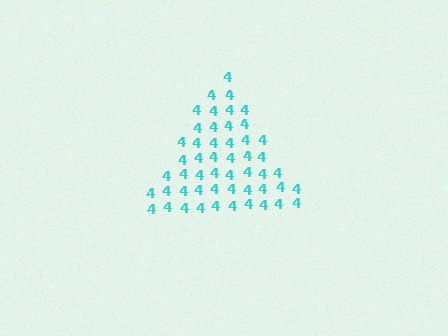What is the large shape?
The large shape is a triangle.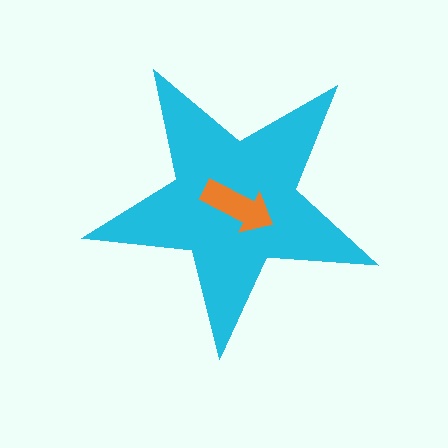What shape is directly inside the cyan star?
The orange arrow.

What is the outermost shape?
The cyan star.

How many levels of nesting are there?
2.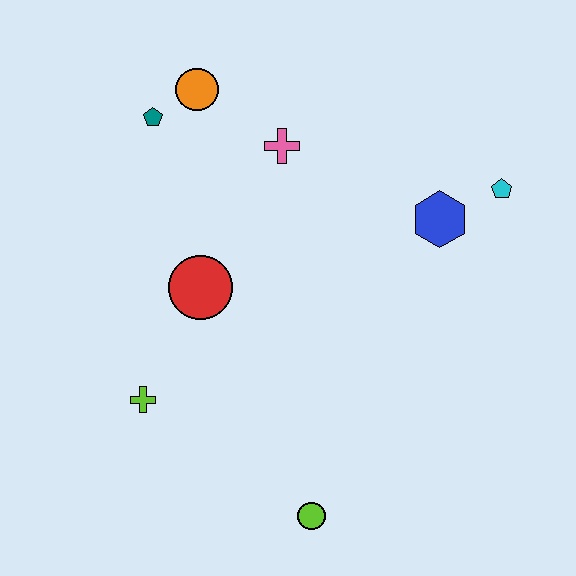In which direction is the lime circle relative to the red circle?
The lime circle is below the red circle.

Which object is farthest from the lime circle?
The orange circle is farthest from the lime circle.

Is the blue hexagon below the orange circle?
Yes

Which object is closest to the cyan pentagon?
The blue hexagon is closest to the cyan pentagon.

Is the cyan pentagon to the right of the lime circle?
Yes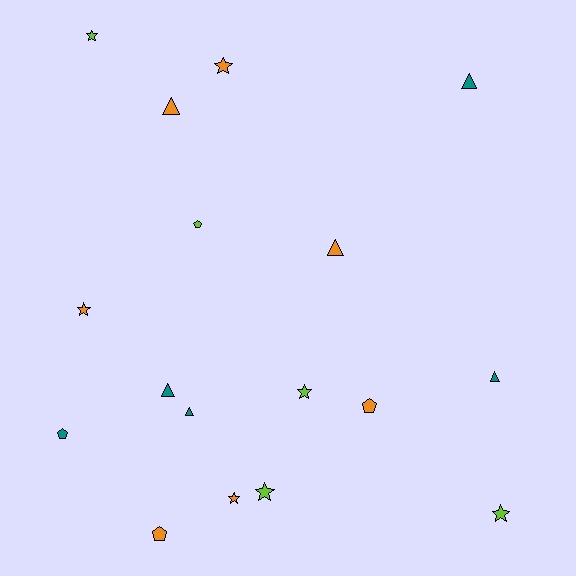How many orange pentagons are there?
There are 2 orange pentagons.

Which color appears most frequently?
Orange, with 7 objects.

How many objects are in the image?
There are 17 objects.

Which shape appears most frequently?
Star, with 7 objects.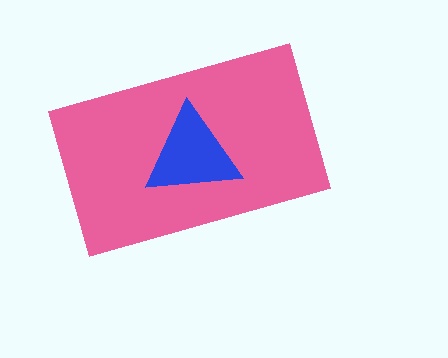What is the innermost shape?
The blue triangle.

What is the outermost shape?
The pink rectangle.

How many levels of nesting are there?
2.